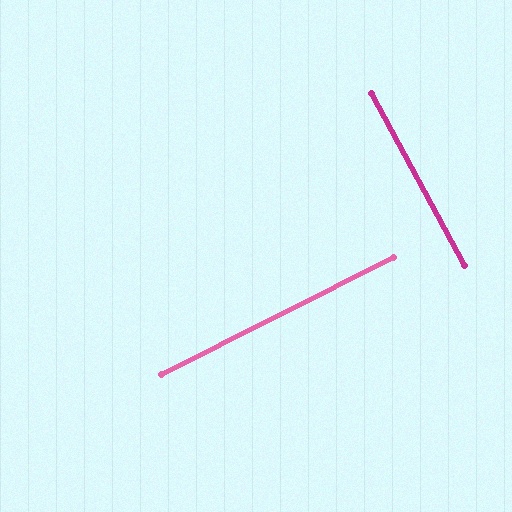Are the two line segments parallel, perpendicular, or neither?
Perpendicular — they meet at approximately 89°.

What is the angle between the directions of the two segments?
Approximately 89 degrees.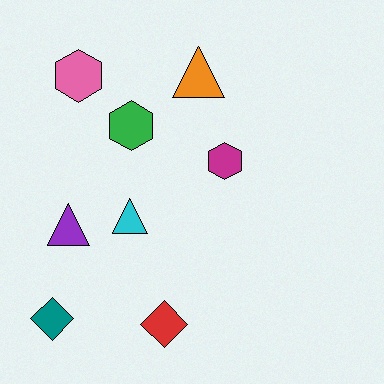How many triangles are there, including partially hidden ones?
There are 3 triangles.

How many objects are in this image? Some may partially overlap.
There are 8 objects.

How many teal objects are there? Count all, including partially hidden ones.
There is 1 teal object.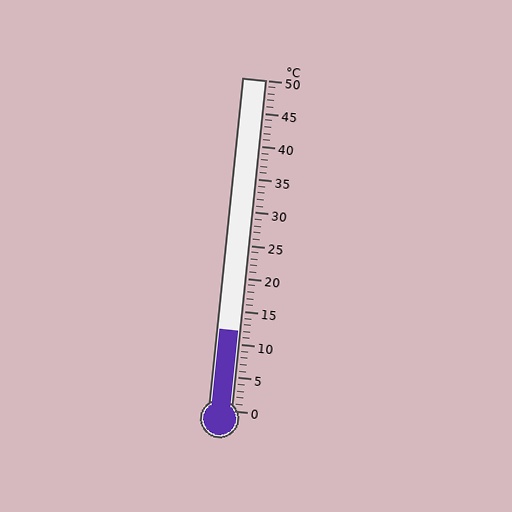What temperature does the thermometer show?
The thermometer shows approximately 12°C.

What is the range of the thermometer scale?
The thermometer scale ranges from 0°C to 50°C.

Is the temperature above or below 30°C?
The temperature is below 30°C.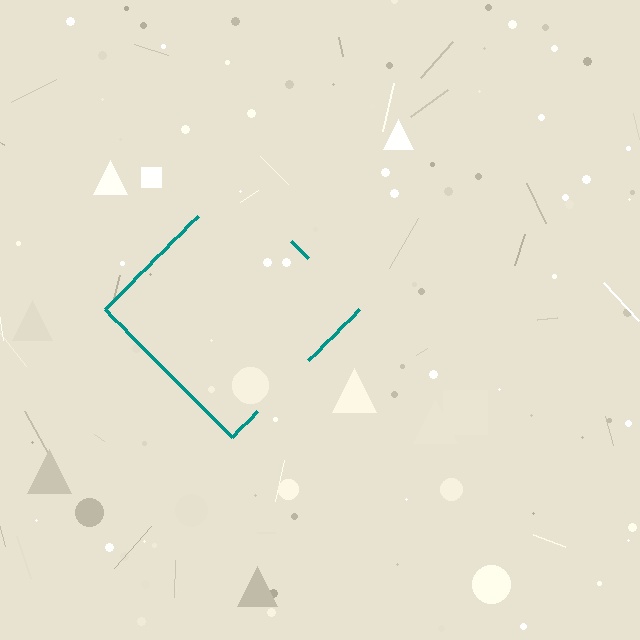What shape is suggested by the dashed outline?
The dashed outline suggests a diamond.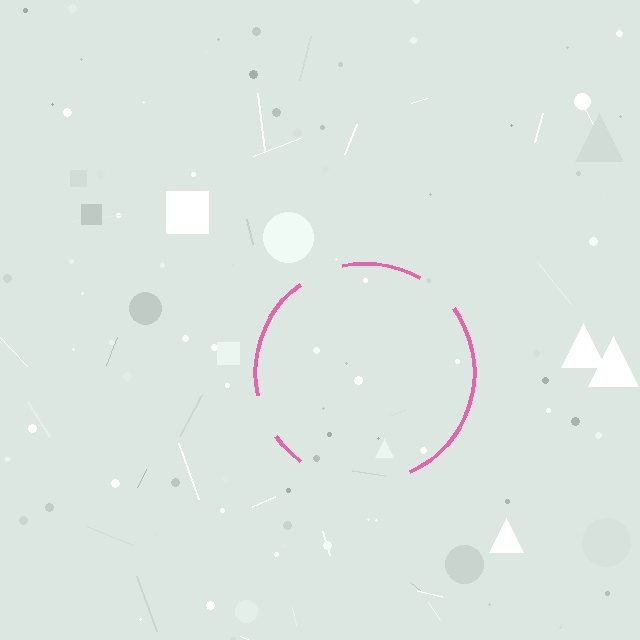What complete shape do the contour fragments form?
The contour fragments form a circle.